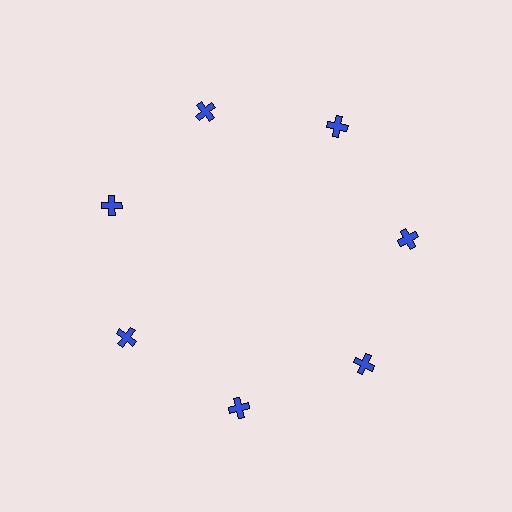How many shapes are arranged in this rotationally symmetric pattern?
There are 7 shapes, arranged in 7 groups of 1.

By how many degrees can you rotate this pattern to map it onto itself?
The pattern maps onto itself every 51 degrees of rotation.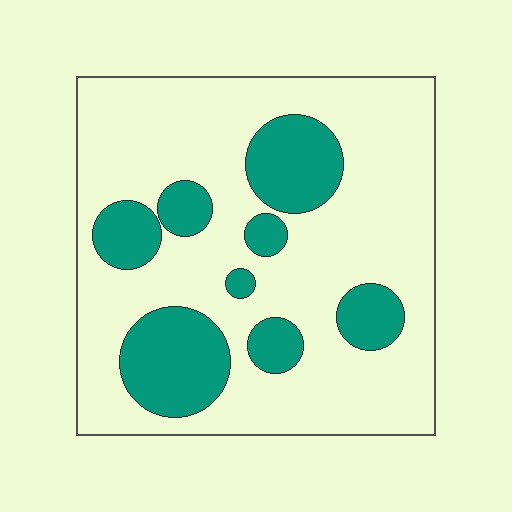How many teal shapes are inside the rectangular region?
8.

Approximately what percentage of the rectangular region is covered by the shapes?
Approximately 25%.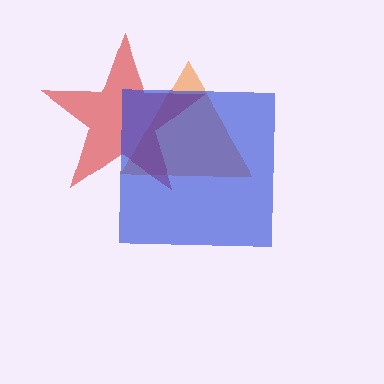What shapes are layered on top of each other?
The layered shapes are: an orange triangle, a red star, a blue square.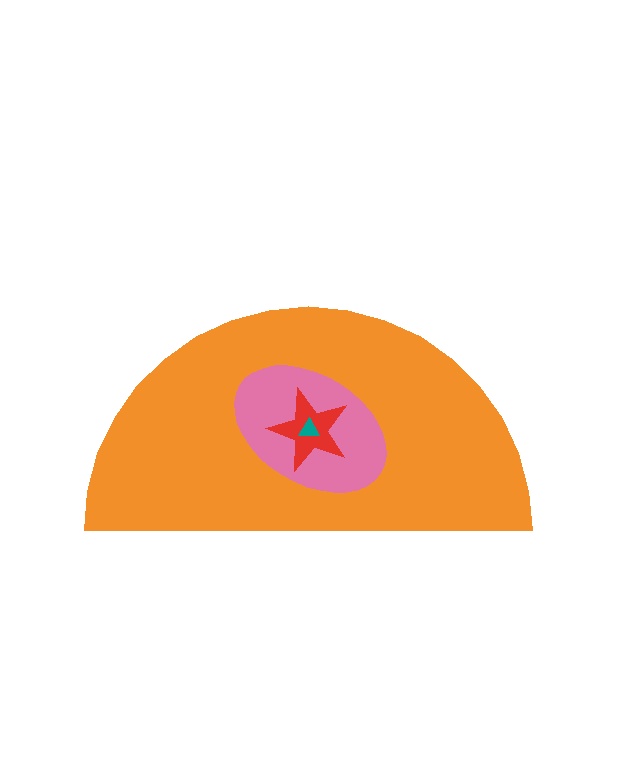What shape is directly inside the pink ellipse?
The red star.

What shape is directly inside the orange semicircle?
The pink ellipse.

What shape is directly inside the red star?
The teal triangle.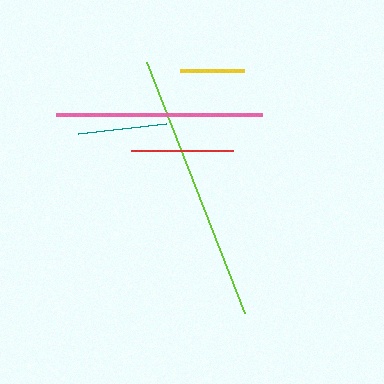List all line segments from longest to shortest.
From longest to shortest: lime, pink, red, teal, yellow.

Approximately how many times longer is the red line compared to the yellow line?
The red line is approximately 1.6 times the length of the yellow line.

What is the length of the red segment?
The red segment is approximately 102 pixels long.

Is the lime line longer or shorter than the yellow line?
The lime line is longer than the yellow line.